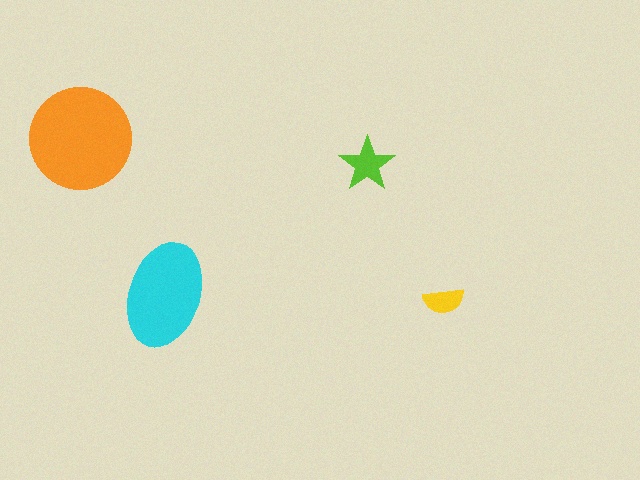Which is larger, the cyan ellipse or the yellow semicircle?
The cyan ellipse.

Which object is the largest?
The orange circle.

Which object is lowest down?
The yellow semicircle is bottommost.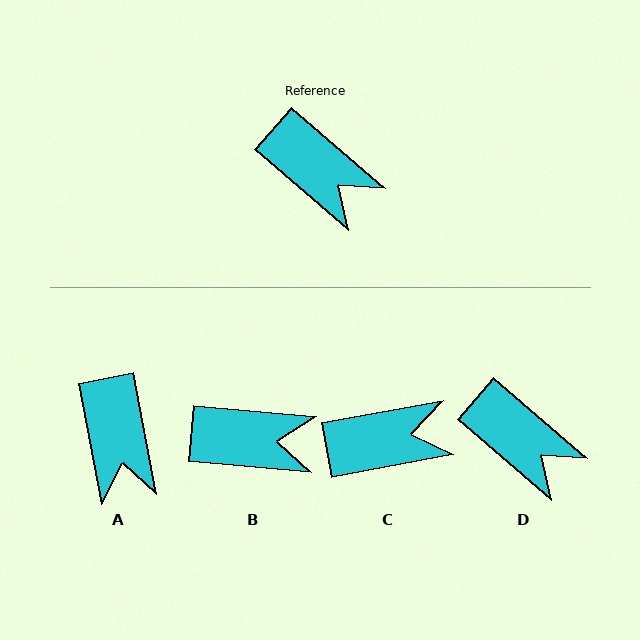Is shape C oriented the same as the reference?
No, it is off by about 51 degrees.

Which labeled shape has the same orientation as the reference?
D.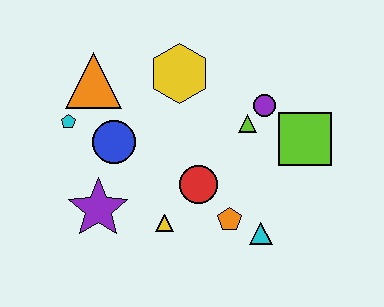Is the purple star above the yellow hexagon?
No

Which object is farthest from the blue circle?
The lime square is farthest from the blue circle.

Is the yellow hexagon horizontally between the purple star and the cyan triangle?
Yes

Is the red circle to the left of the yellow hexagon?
No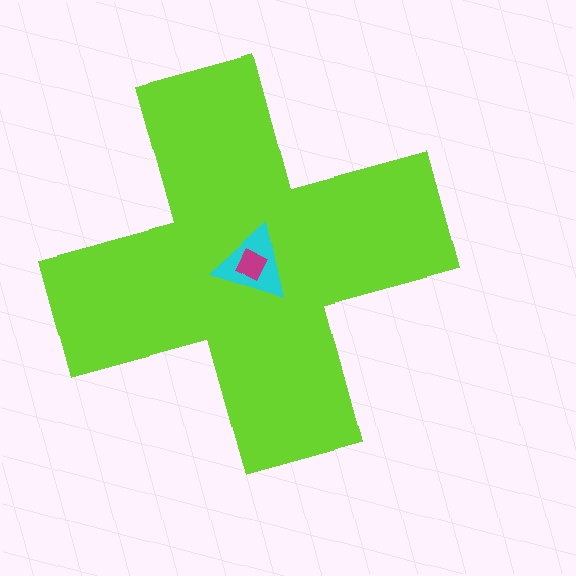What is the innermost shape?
The magenta square.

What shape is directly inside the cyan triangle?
The magenta square.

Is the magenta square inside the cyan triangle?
Yes.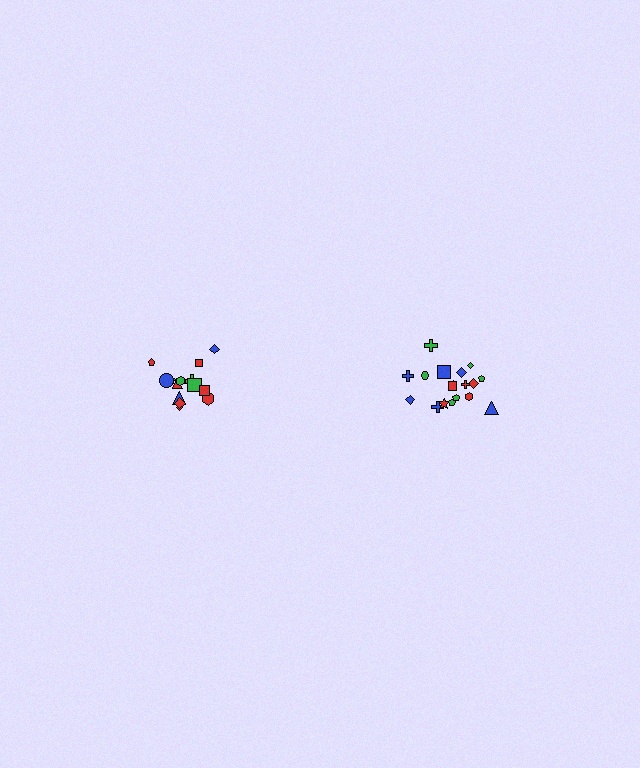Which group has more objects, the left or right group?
The right group.